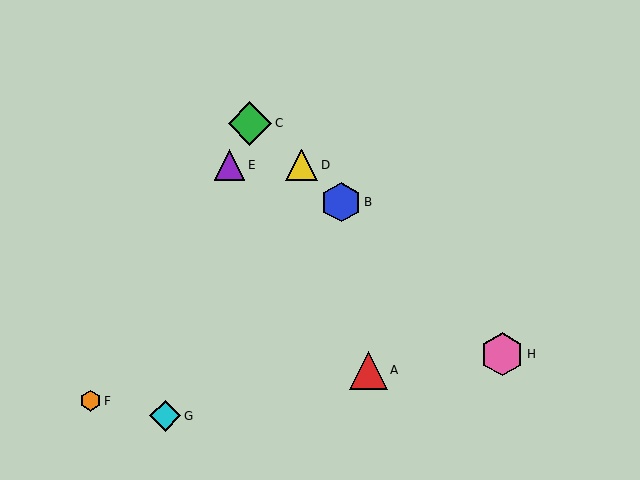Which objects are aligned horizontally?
Objects D, E are aligned horizontally.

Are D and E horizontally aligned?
Yes, both are at y≈165.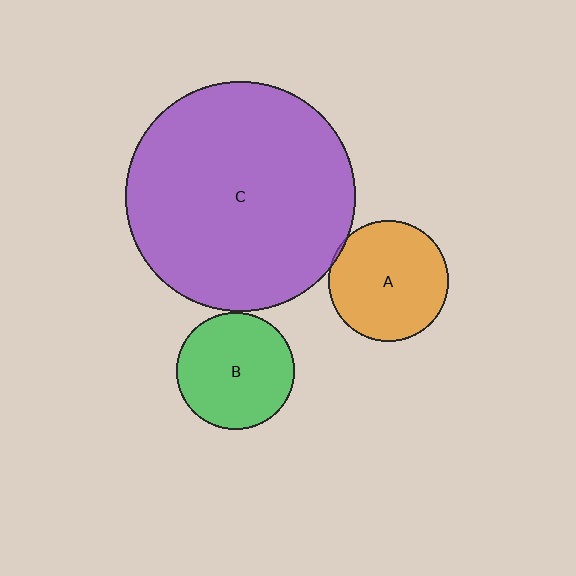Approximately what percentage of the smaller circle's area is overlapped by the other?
Approximately 5%.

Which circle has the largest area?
Circle C (purple).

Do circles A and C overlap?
Yes.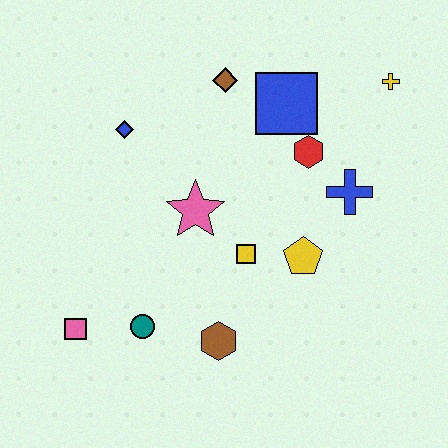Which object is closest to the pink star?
The yellow square is closest to the pink star.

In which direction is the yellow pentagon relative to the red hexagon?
The yellow pentagon is below the red hexagon.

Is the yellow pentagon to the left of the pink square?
No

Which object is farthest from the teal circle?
The yellow cross is farthest from the teal circle.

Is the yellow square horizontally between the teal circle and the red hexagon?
Yes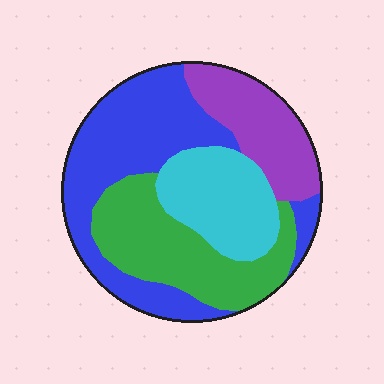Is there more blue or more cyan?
Blue.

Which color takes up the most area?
Blue, at roughly 35%.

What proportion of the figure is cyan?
Cyan takes up less than a quarter of the figure.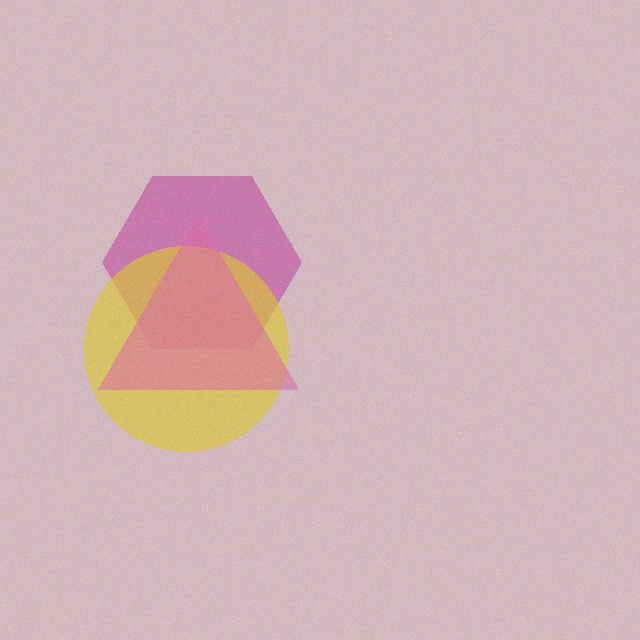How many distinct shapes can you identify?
There are 3 distinct shapes: a magenta hexagon, a yellow circle, a pink triangle.